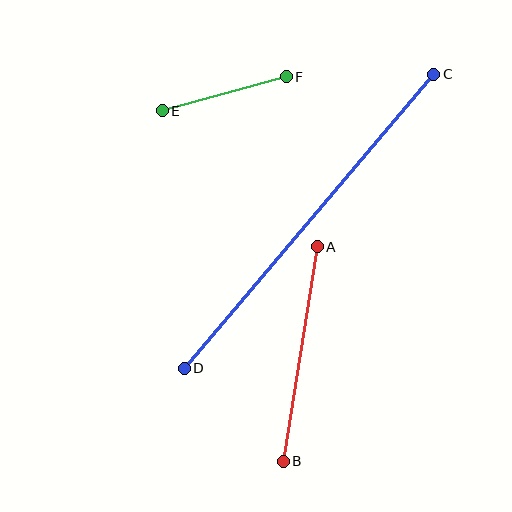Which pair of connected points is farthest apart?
Points C and D are farthest apart.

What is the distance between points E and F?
The distance is approximately 129 pixels.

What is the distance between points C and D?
The distance is approximately 385 pixels.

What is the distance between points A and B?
The distance is approximately 218 pixels.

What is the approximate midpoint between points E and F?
The midpoint is at approximately (224, 94) pixels.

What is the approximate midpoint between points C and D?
The midpoint is at approximately (309, 221) pixels.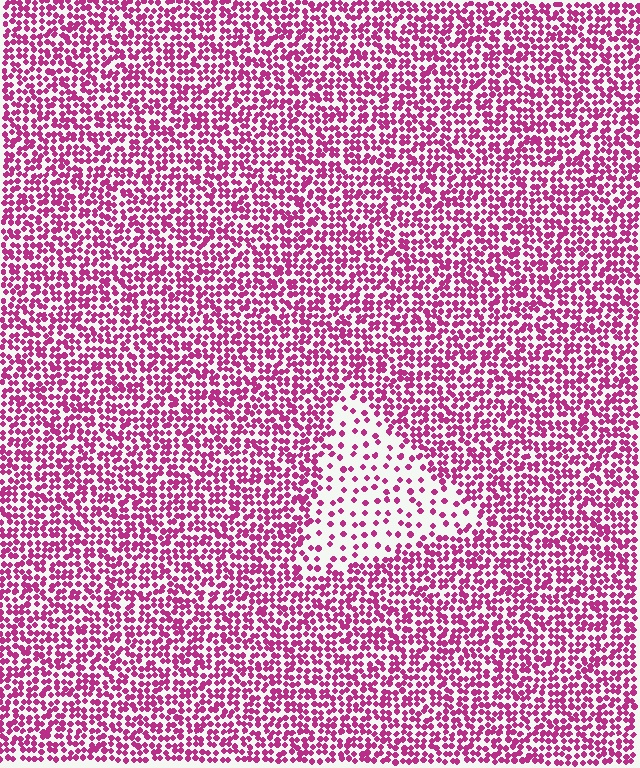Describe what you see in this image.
The image contains small magenta elements arranged at two different densities. A triangle-shaped region is visible where the elements are less densely packed than the surrounding area.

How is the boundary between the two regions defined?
The boundary is defined by a change in element density (approximately 2.6x ratio). All elements are the same color, size, and shape.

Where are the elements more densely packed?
The elements are more densely packed outside the triangle boundary.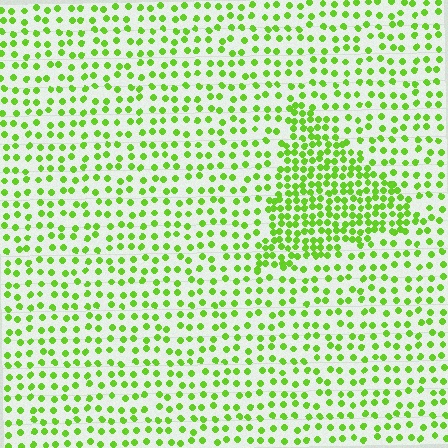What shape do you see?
I see a triangle.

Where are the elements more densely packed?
The elements are more densely packed inside the triangle boundary.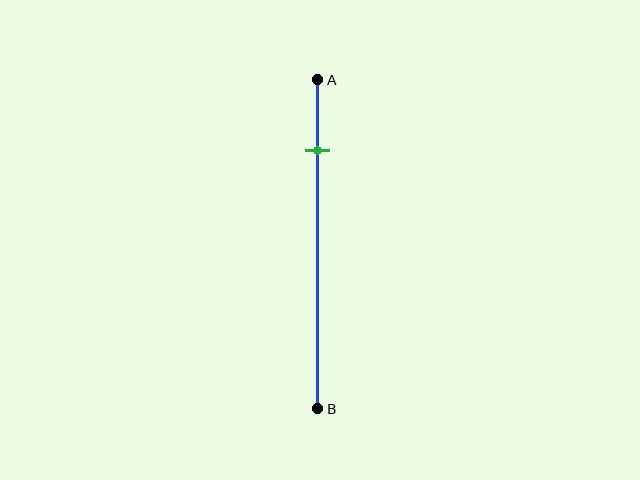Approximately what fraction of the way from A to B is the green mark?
The green mark is approximately 20% of the way from A to B.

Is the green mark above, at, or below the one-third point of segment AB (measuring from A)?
The green mark is above the one-third point of segment AB.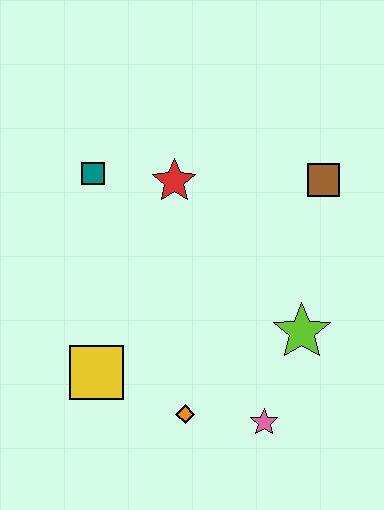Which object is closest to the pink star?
The orange diamond is closest to the pink star.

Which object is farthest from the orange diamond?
The brown square is farthest from the orange diamond.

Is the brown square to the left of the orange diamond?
No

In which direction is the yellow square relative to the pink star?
The yellow square is to the left of the pink star.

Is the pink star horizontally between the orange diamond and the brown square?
Yes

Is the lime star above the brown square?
No